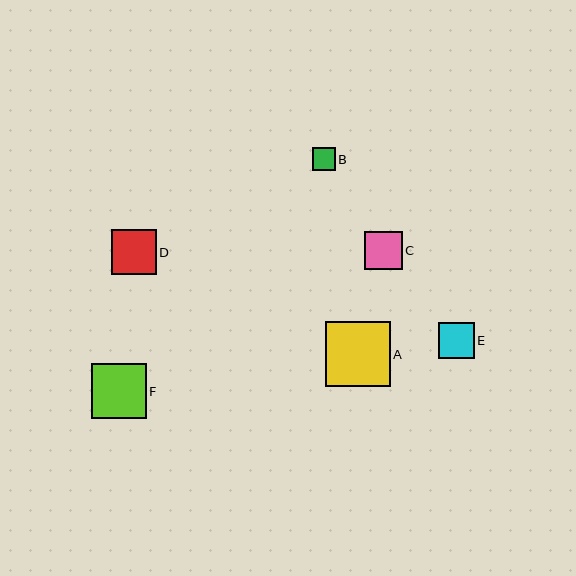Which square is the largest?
Square A is the largest with a size of approximately 65 pixels.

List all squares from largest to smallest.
From largest to smallest: A, F, D, C, E, B.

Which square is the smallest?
Square B is the smallest with a size of approximately 23 pixels.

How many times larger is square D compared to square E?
Square D is approximately 1.3 times the size of square E.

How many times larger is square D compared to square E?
Square D is approximately 1.3 times the size of square E.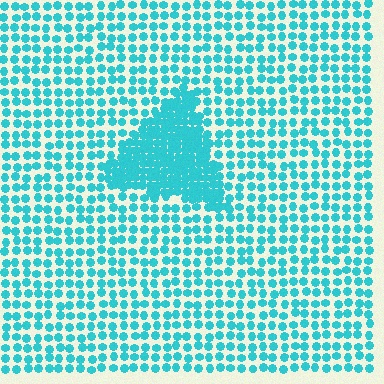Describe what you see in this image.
The image contains small cyan elements arranged at two different densities. A triangle-shaped region is visible where the elements are more densely packed than the surrounding area.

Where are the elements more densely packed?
The elements are more densely packed inside the triangle boundary.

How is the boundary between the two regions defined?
The boundary is defined by a change in element density (approximately 2.3x ratio). All elements are the same color, size, and shape.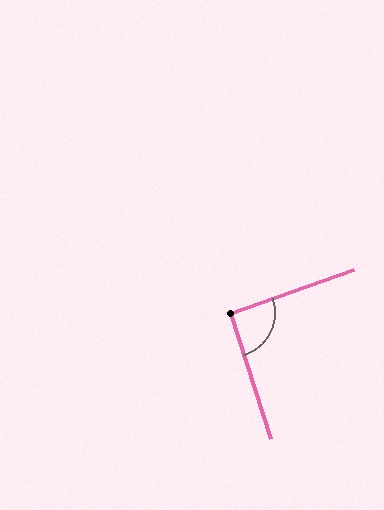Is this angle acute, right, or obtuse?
It is approximately a right angle.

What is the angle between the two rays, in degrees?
Approximately 92 degrees.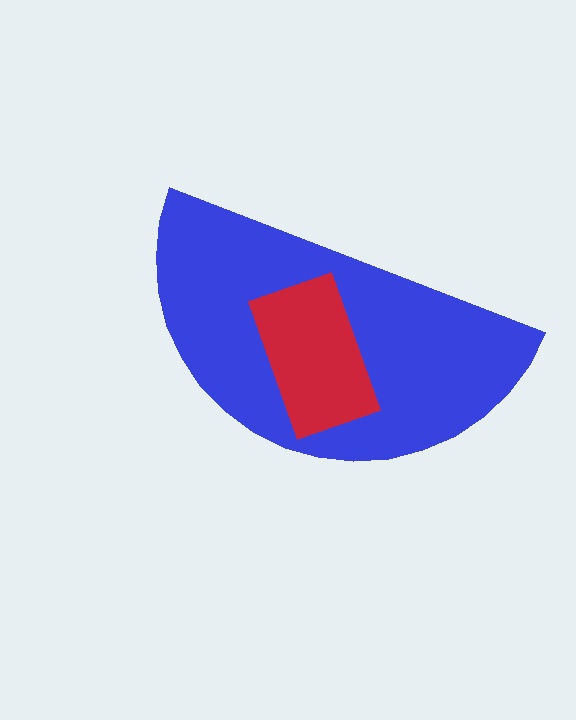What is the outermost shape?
The blue semicircle.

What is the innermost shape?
The red rectangle.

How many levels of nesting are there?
2.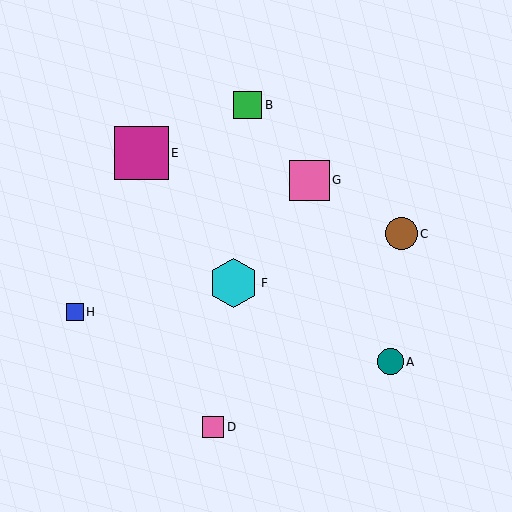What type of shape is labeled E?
Shape E is a magenta square.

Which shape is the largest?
The magenta square (labeled E) is the largest.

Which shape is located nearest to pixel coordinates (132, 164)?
The magenta square (labeled E) at (141, 153) is nearest to that location.